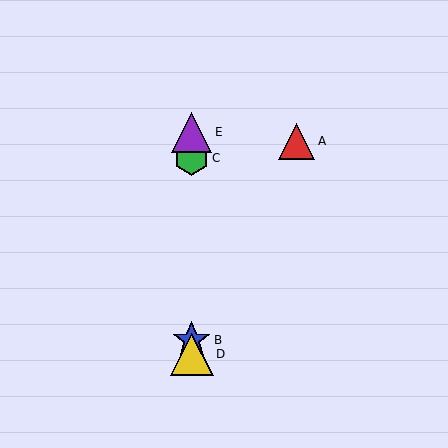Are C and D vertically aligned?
Yes, both are at x≈192.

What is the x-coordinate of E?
Object E is at x≈192.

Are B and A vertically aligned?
No, B is at x≈192 and A is at x≈296.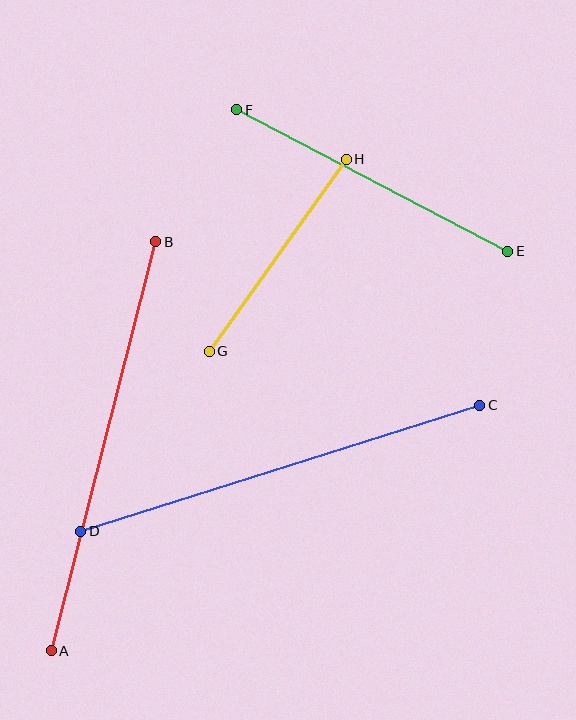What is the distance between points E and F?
The distance is approximately 306 pixels.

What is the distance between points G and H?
The distance is approximately 236 pixels.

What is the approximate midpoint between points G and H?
The midpoint is at approximately (278, 255) pixels.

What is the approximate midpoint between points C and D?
The midpoint is at approximately (280, 468) pixels.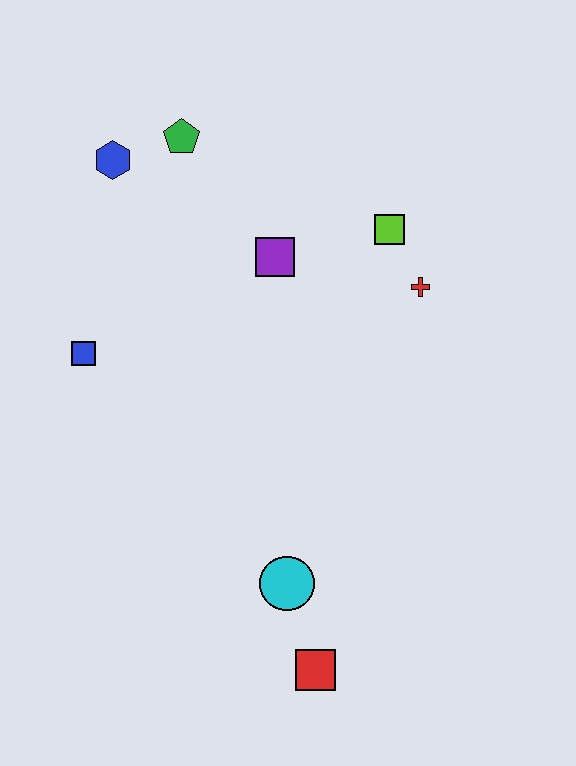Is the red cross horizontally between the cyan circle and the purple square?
No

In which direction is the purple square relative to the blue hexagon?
The purple square is to the right of the blue hexagon.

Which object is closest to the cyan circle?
The red square is closest to the cyan circle.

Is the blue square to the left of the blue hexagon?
Yes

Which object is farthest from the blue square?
The red square is farthest from the blue square.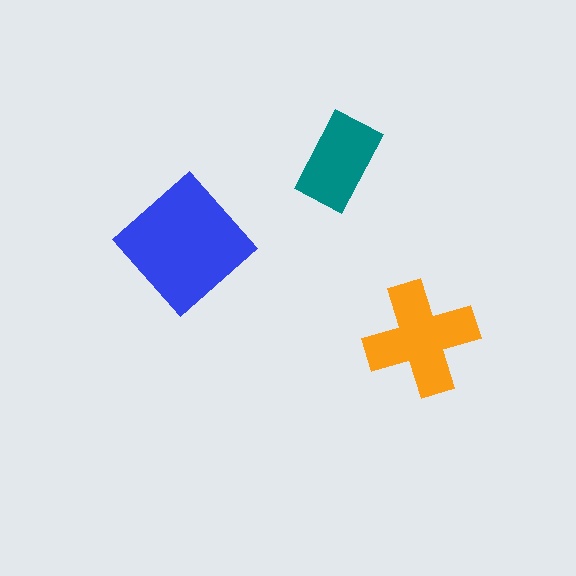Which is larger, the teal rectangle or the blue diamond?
The blue diamond.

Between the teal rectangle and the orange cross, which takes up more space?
The orange cross.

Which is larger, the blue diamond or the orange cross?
The blue diamond.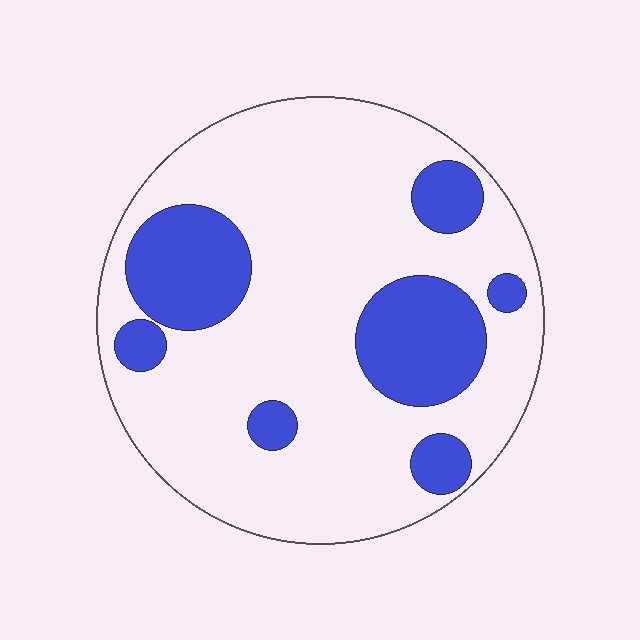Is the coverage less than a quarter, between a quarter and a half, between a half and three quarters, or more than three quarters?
Less than a quarter.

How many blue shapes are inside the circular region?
7.